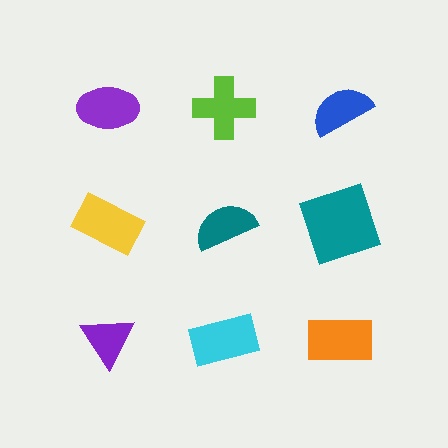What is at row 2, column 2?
A teal semicircle.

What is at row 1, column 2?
A lime cross.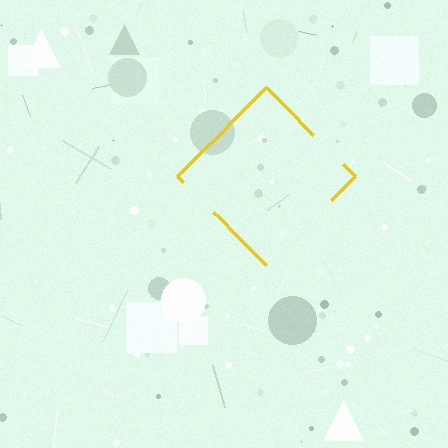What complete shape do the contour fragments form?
The contour fragments form a diamond.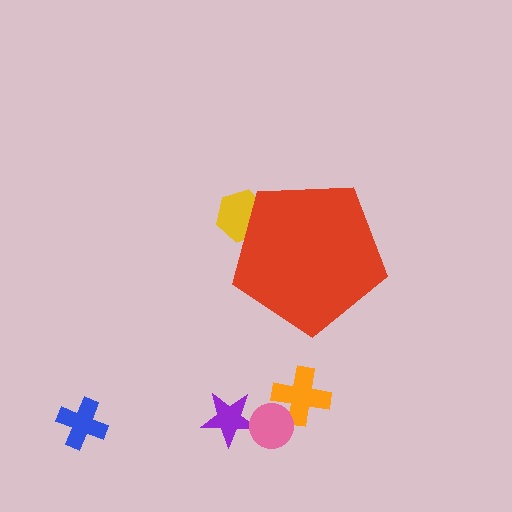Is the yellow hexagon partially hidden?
Yes, the yellow hexagon is partially hidden behind the red pentagon.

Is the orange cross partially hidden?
No, the orange cross is fully visible.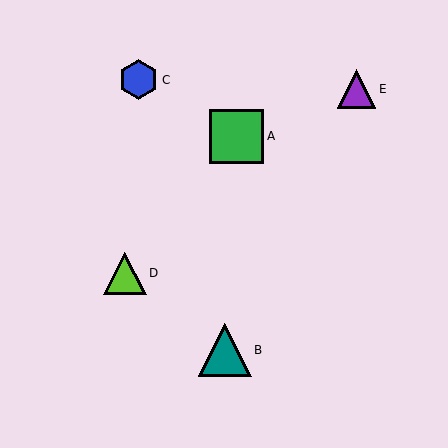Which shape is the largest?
The green square (labeled A) is the largest.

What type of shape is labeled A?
Shape A is a green square.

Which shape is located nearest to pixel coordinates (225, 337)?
The teal triangle (labeled B) at (225, 350) is nearest to that location.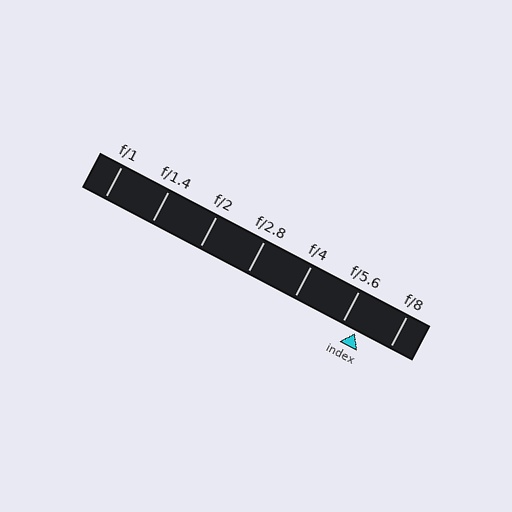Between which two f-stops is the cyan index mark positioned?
The index mark is between f/5.6 and f/8.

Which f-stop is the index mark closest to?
The index mark is closest to f/5.6.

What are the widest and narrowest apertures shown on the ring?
The widest aperture shown is f/1 and the narrowest is f/8.